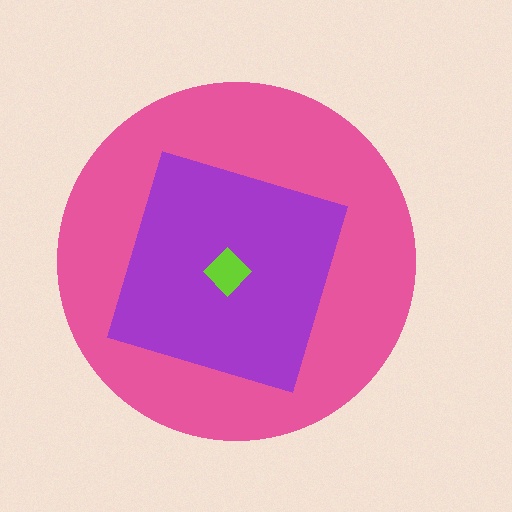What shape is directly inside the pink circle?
The purple square.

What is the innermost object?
The lime diamond.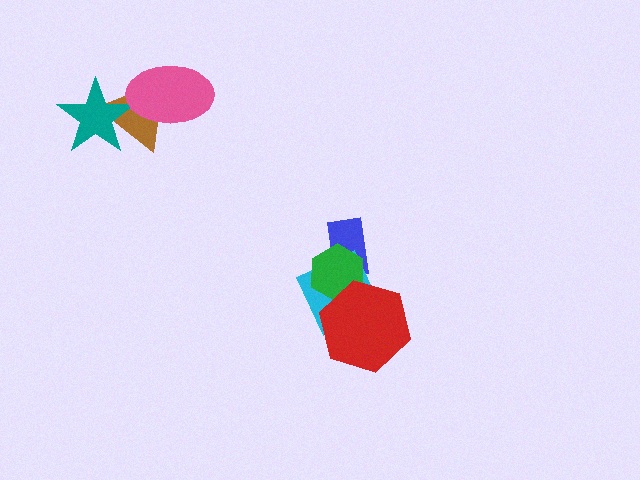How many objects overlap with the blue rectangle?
2 objects overlap with the blue rectangle.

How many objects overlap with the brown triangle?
2 objects overlap with the brown triangle.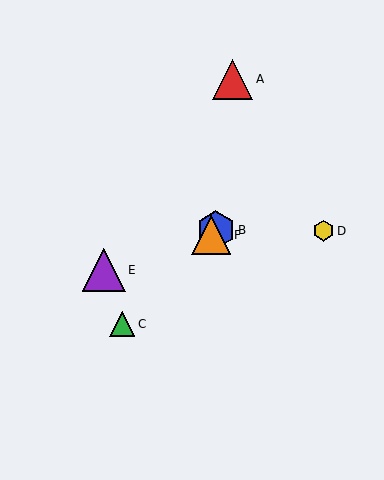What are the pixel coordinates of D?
Object D is at (324, 231).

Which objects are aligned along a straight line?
Objects B, C, F are aligned along a straight line.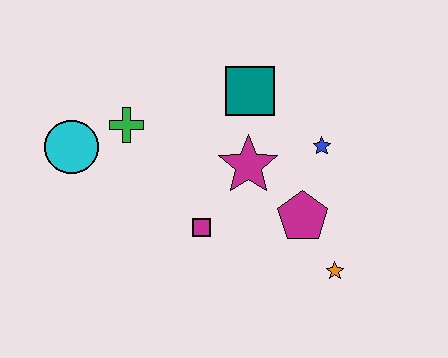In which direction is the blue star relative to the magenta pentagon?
The blue star is above the magenta pentagon.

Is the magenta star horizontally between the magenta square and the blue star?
Yes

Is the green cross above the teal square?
No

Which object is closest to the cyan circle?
The green cross is closest to the cyan circle.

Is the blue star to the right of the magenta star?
Yes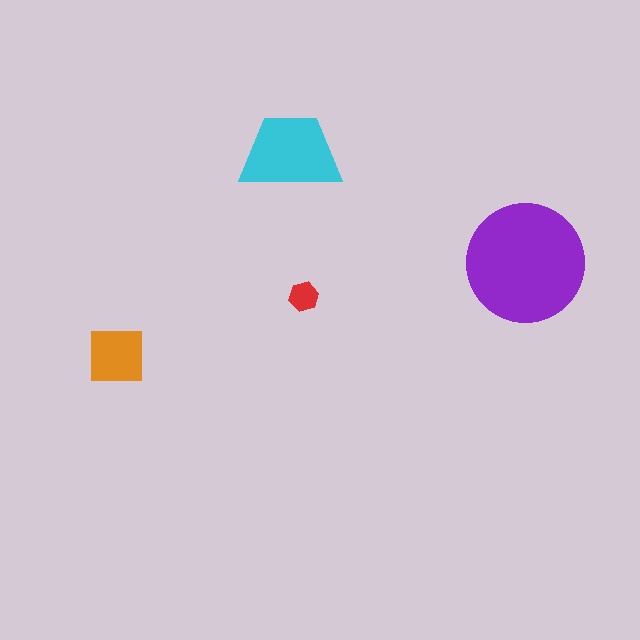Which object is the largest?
The purple circle.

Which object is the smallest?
The red hexagon.